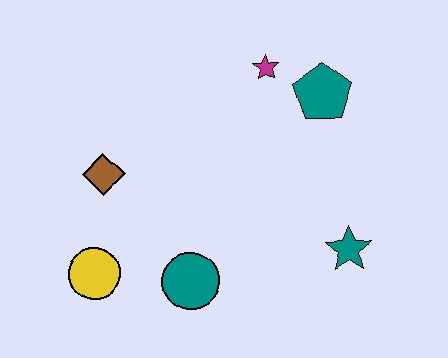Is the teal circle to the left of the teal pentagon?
Yes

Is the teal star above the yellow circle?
Yes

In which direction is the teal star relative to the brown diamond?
The teal star is to the right of the brown diamond.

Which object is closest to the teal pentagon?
The magenta star is closest to the teal pentagon.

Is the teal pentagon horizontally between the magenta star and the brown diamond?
No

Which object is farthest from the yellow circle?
The teal pentagon is farthest from the yellow circle.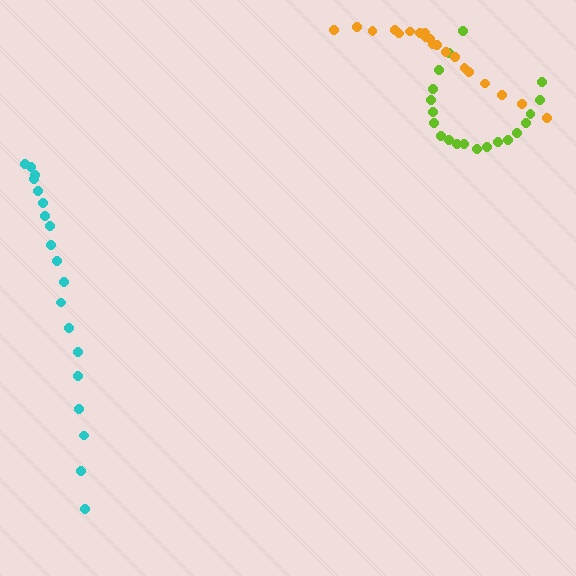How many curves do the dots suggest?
There are 3 distinct paths.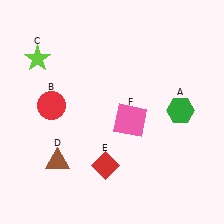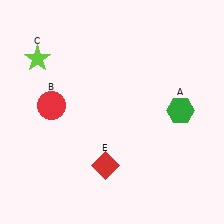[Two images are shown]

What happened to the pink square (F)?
The pink square (F) was removed in Image 2. It was in the bottom-right area of Image 1.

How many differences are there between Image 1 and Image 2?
There are 2 differences between the two images.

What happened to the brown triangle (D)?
The brown triangle (D) was removed in Image 2. It was in the bottom-left area of Image 1.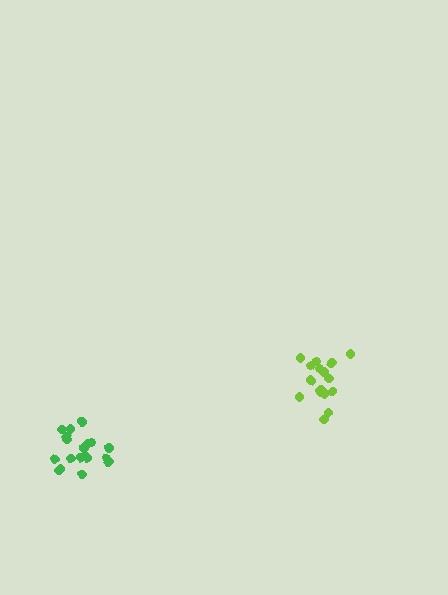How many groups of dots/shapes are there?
There are 2 groups.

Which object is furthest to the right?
The lime cluster is rightmost.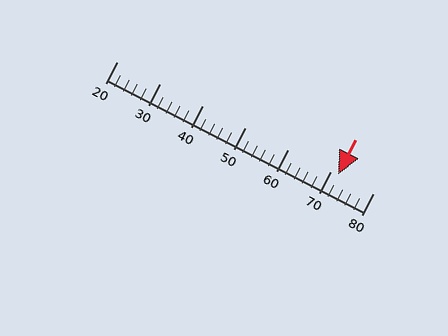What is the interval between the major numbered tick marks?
The major tick marks are spaced 10 units apart.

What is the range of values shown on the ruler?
The ruler shows values from 20 to 80.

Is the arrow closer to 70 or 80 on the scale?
The arrow is closer to 70.